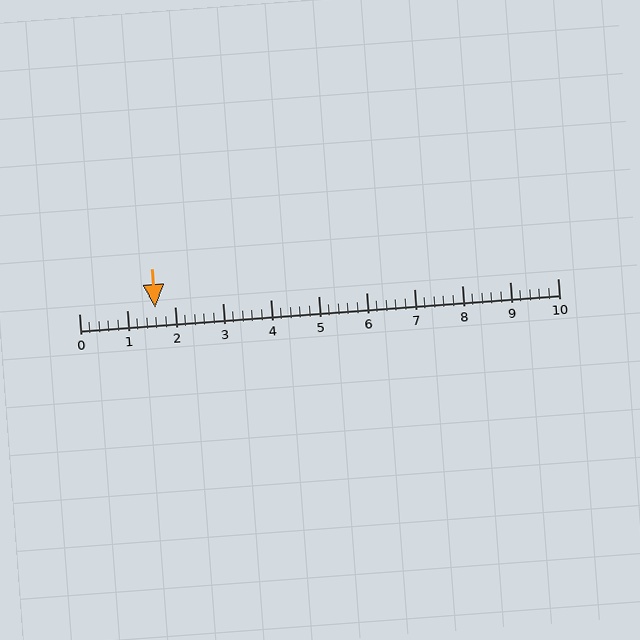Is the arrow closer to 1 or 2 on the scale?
The arrow is closer to 2.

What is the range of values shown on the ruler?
The ruler shows values from 0 to 10.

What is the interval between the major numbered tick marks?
The major tick marks are spaced 1 units apart.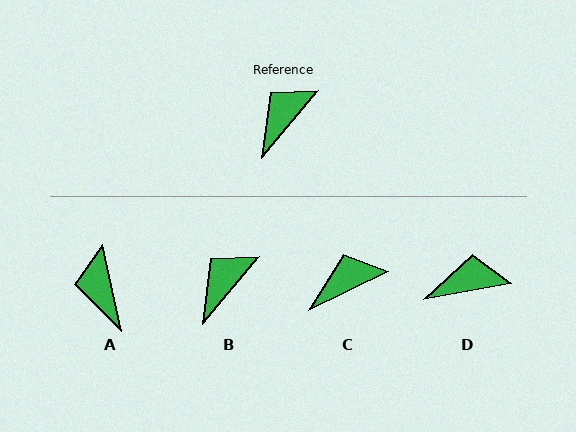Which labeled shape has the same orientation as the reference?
B.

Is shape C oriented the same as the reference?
No, it is off by about 25 degrees.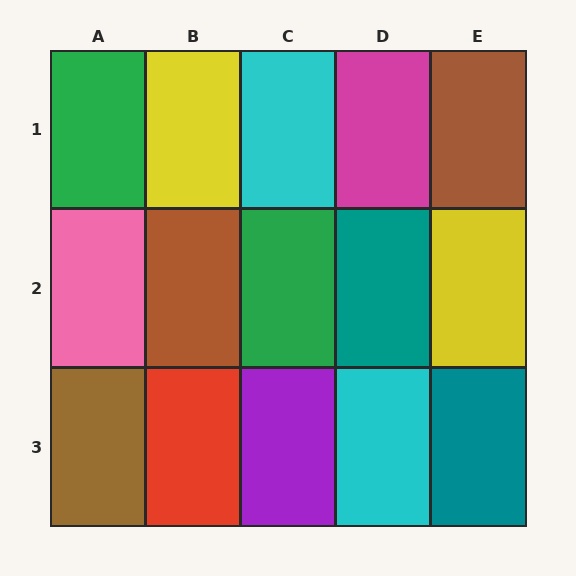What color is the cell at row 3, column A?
Brown.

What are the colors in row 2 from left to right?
Pink, brown, green, teal, yellow.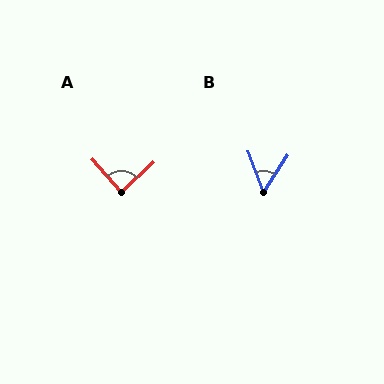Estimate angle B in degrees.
Approximately 53 degrees.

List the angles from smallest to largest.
B (53°), A (88°).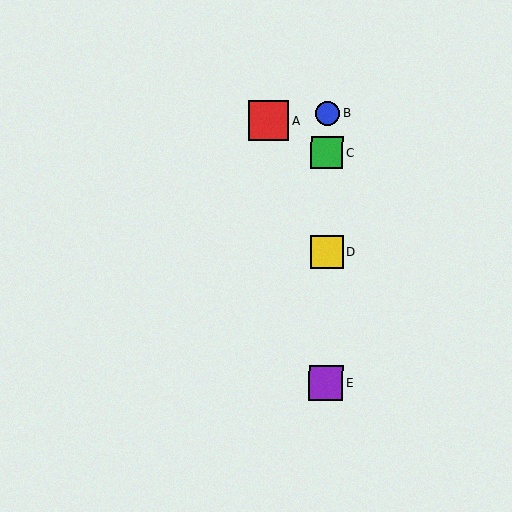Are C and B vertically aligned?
Yes, both are at x≈327.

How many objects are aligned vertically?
4 objects (B, C, D, E) are aligned vertically.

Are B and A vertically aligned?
No, B is at x≈327 and A is at x≈268.